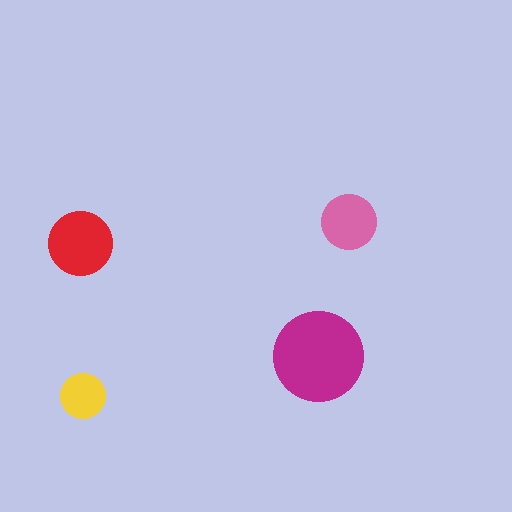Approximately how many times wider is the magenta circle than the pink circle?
About 1.5 times wider.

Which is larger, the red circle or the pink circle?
The red one.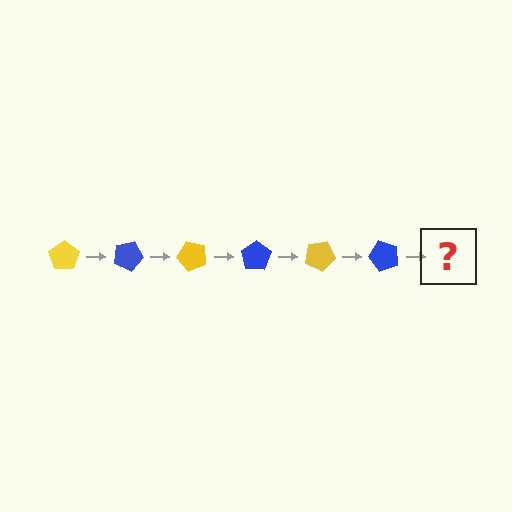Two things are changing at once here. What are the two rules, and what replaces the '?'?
The two rules are that it rotates 25 degrees each step and the color cycles through yellow and blue. The '?' should be a yellow pentagon, rotated 150 degrees from the start.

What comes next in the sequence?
The next element should be a yellow pentagon, rotated 150 degrees from the start.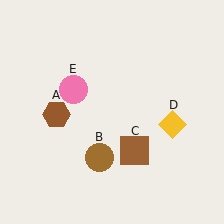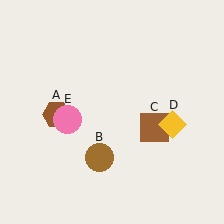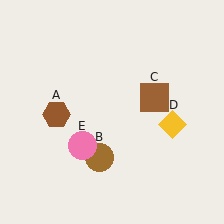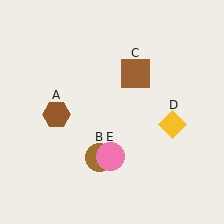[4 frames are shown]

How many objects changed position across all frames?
2 objects changed position: brown square (object C), pink circle (object E).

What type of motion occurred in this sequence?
The brown square (object C), pink circle (object E) rotated counterclockwise around the center of the scene.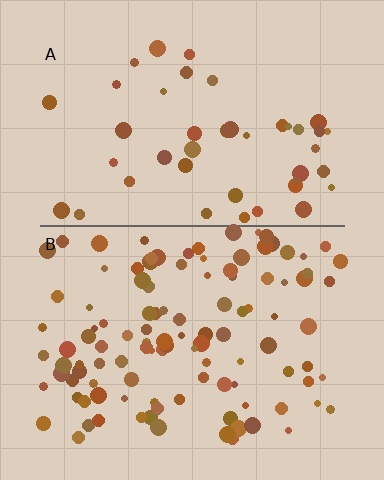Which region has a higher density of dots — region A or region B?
B (the bottom).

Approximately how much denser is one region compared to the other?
Approximately 2.6× — region B over region A.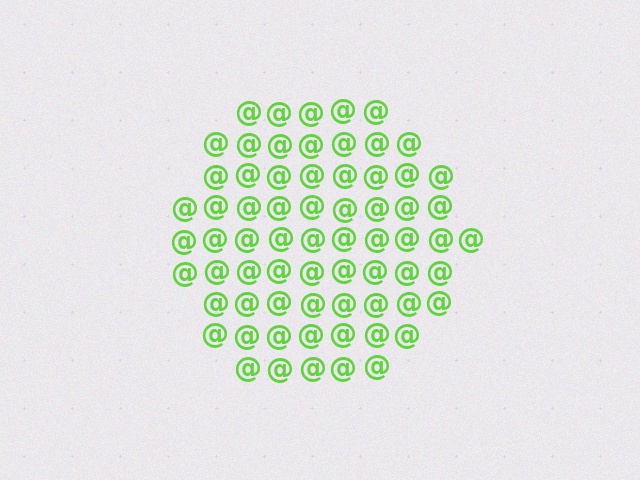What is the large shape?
The large shape is a hexagon.